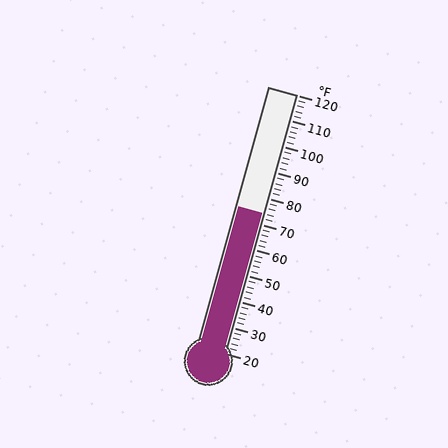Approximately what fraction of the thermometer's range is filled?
The thermometer is filled to approximately 55% of its range.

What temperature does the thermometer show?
The thermometer shows approximately 74°F.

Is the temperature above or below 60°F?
The temperature is above 60°F.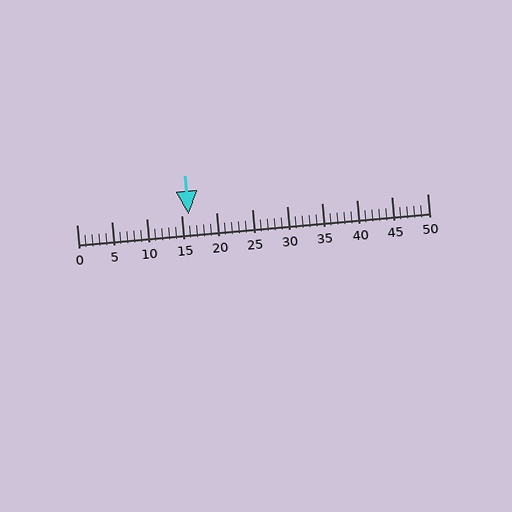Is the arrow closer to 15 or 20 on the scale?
The arrow is closer to 15.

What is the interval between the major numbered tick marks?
The major tick marks are spaced 5 units apart.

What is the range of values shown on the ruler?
The ruler shows values from 0 to 50.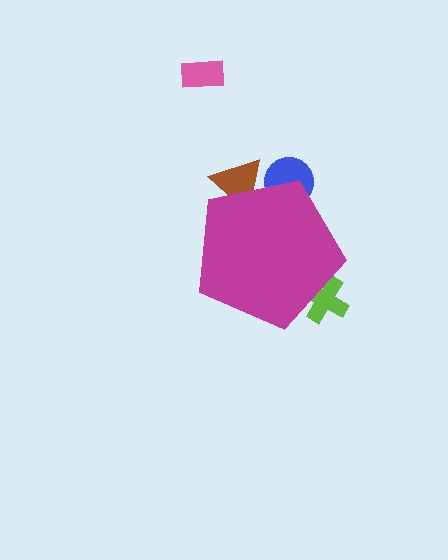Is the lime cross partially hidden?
Yes, the lime cross is partially hidden behind the magenta pentagon.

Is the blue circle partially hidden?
Yes, the blue circle is partially hidden behind the magenta pentagon.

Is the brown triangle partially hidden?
Yes, the brown triangle is partially hidden behind the magenta pentagon.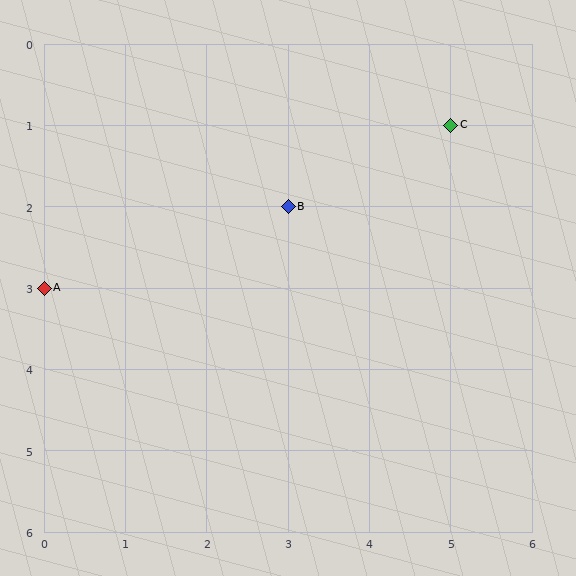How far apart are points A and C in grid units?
Points A and C are 5 columns and 2 rows apart (about 5.4 grid units diagonally).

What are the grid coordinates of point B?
Point B is at grid coordinates (3, 2).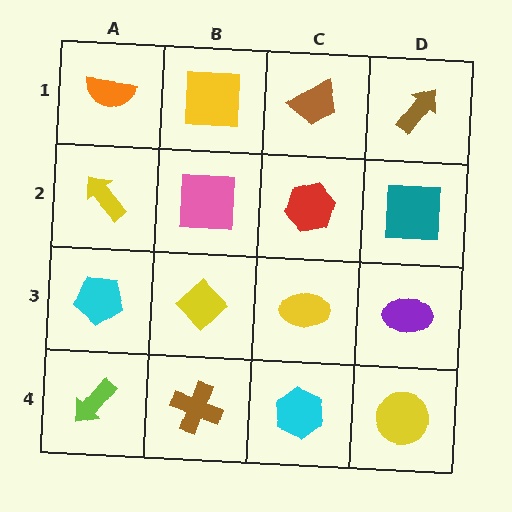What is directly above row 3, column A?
A yellow arrow.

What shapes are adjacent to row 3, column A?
A yellow arrow (row 2, column A), a lime arrow (row 4, column A), a yellow diamond (row 3, column B).